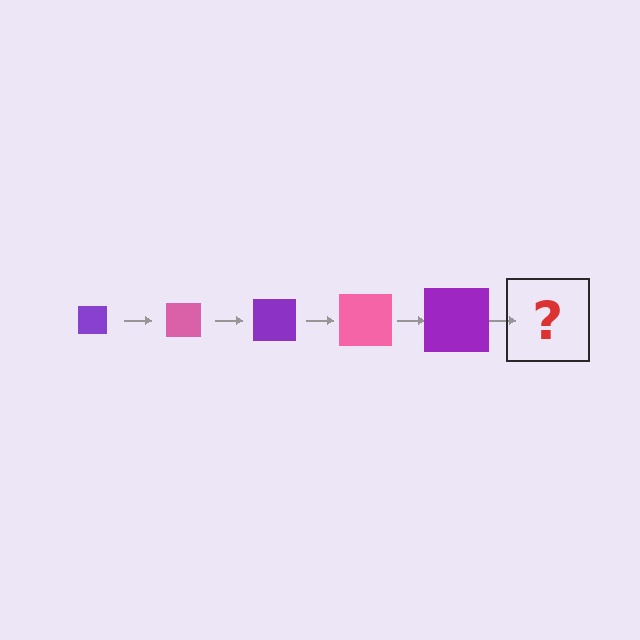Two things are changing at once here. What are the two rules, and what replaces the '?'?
The two rules are that the square grows larger each step and the color cycles through purple and pink. The '?' should be a pink square, larger than the previous one.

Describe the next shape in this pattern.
It should be a pink square, larger than the previous one.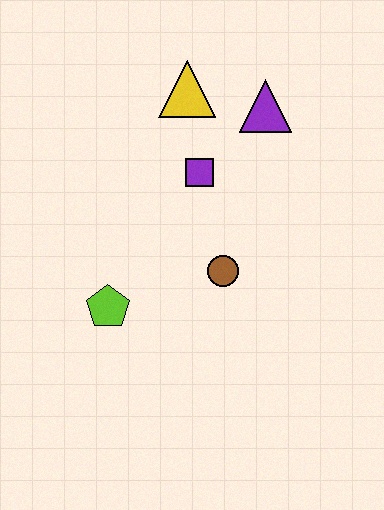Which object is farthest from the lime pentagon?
The purple triangle is farthest from the lime pentagon.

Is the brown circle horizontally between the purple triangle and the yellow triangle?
Yes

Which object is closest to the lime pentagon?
The brown circle is closest to the lime pentagon.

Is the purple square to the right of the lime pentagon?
Yes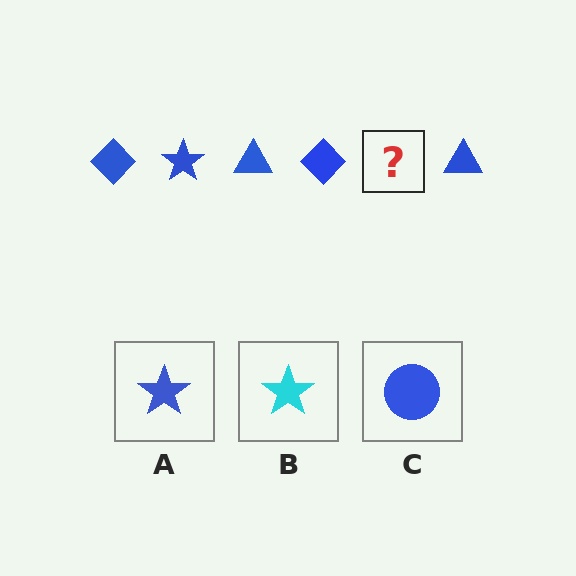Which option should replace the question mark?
Option A.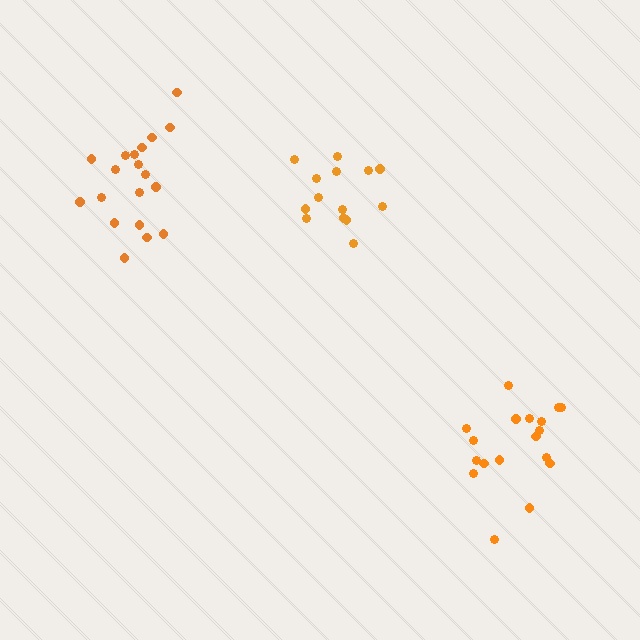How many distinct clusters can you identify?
There are 3 distinct clusters.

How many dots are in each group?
Group 1: 18 dots, Group 2: 19 dots, Group 3: 14 dots (51 total).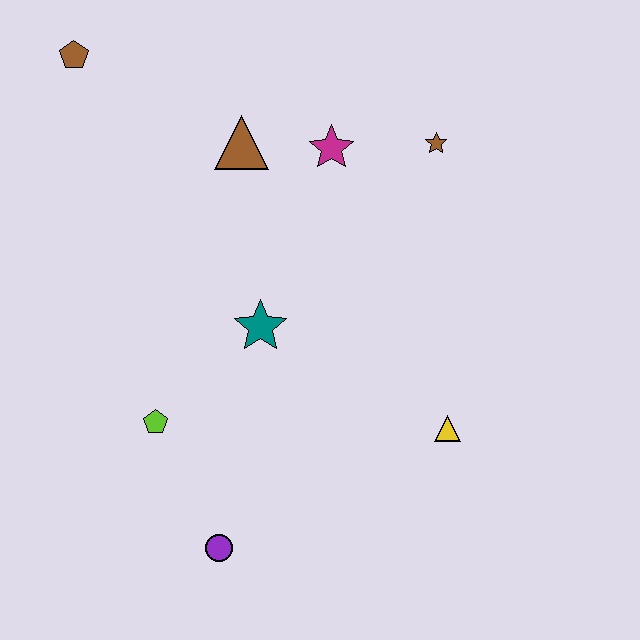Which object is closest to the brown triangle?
The magenta star is closest to the brown triangle.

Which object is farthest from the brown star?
The purple circle is farthest from the brown star.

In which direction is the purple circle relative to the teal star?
The purple circle is below the teal star.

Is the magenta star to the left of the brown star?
Yes